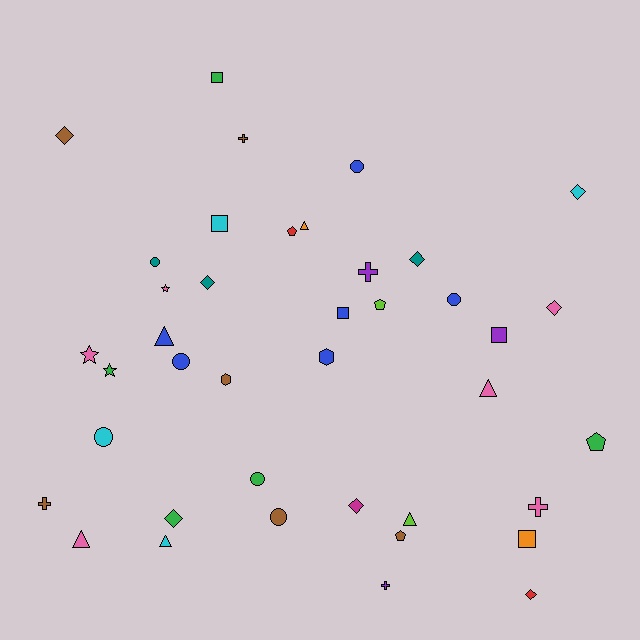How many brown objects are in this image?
There are 6 brown objects.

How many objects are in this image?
There are 40 objects.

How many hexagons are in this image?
There are 2 hexagons.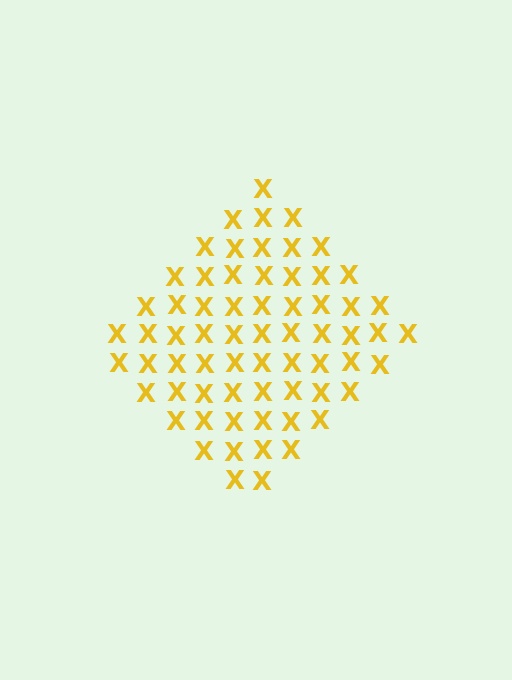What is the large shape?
The large shape is a diamond.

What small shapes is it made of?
It is made of small letter X's.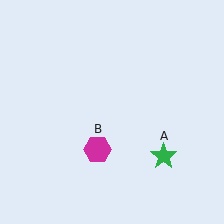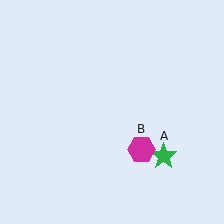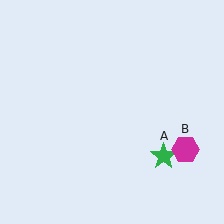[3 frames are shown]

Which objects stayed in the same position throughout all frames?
Green star (object A) remained stationary.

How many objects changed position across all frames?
1 object changed position: magenta hexagon (object B).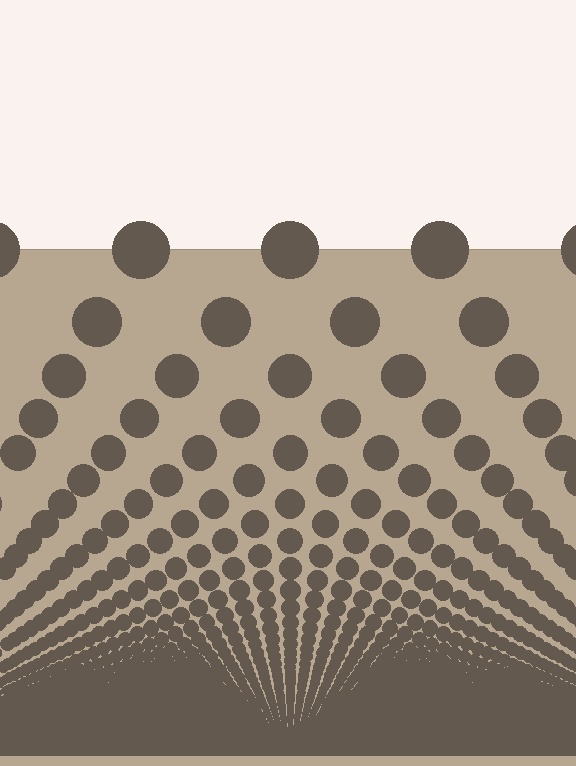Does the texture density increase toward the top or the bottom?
Density increases toward the bottom.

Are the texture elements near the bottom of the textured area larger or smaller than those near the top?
Smaller. The gradient is inverted — elements near the bottom are smaller and denser.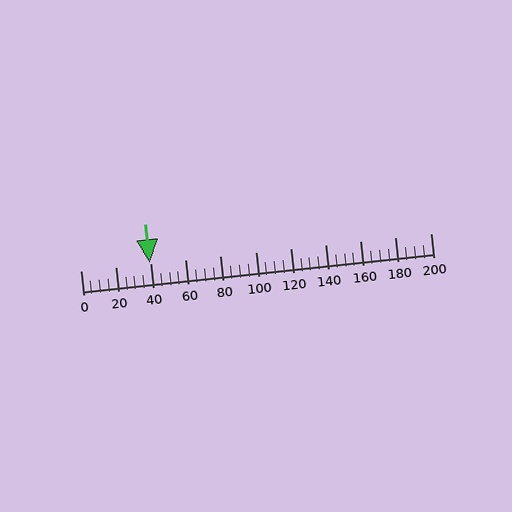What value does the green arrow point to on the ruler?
The green arrow points to approximately 40.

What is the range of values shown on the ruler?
The ruler shows values from 0 to 200.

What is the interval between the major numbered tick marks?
The major tick marks are spaced 20 units apart.